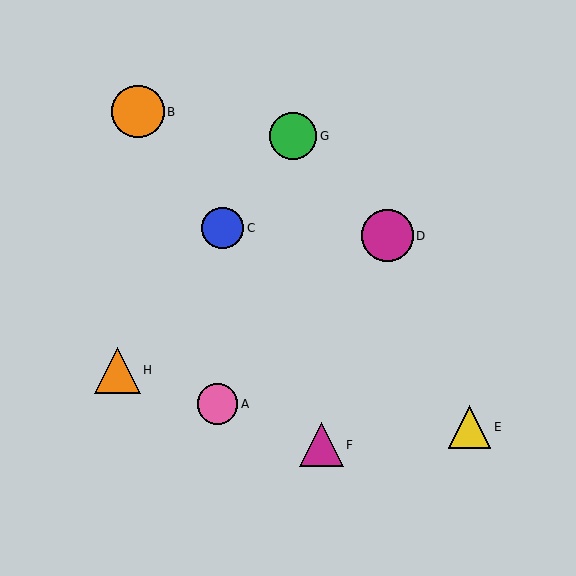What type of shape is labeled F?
Shape F is a magenta triangle.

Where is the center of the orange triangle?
The center of the orange triangle is at (118, 370).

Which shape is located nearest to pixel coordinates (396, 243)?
The magenta circle (labeled D) at (387, 236) is nearest to that location.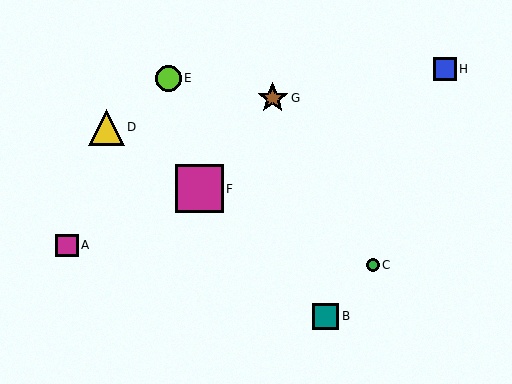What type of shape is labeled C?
Shape C is a green circle.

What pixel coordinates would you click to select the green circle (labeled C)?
Click at (373, 265) to select the green circle C.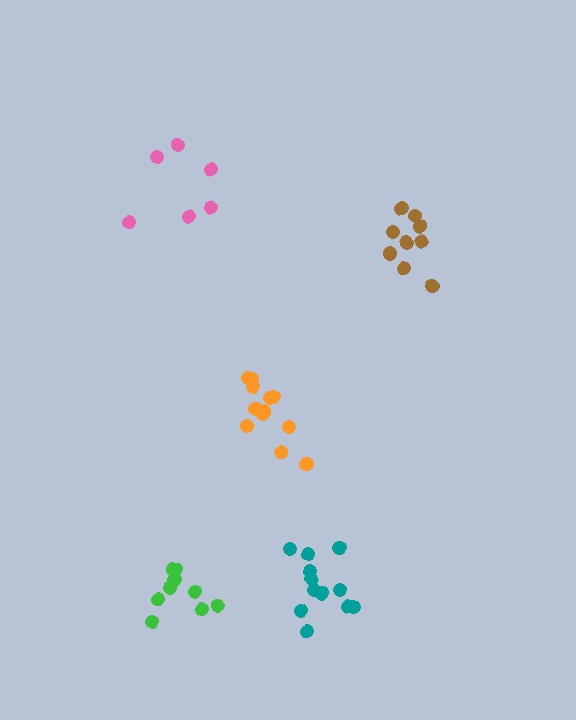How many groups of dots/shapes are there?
There are 5 groups.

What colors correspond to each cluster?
The clusters are colored: green, pink, orange, brown, teal.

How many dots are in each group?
Group 1: 9 dots, Group 2: 6 dots, Group 3: 12 dots, Group 4: 9 dots, Group 5: 12 dots (48 total).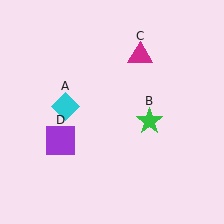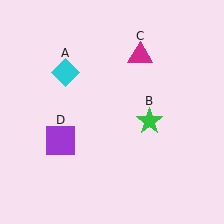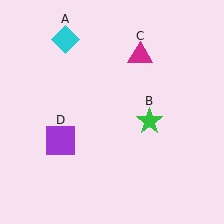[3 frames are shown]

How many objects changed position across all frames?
1 object changed position: cyan diamond (object A).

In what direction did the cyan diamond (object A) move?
The cyan diamond (object A) moved up.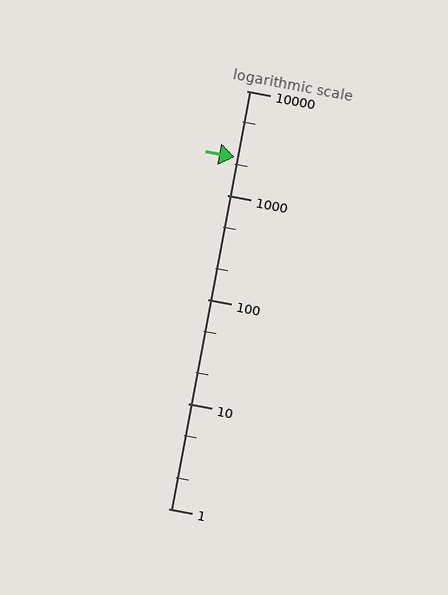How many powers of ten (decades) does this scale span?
The scale spans 4 decades, from 1 to 10000.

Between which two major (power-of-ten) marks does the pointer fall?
The pointer is between 1000 and 10000.